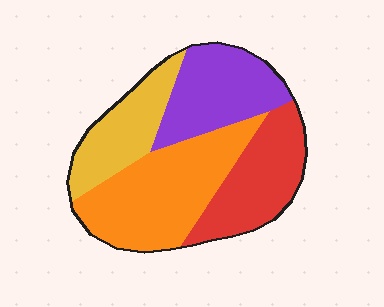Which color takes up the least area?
Yellow, at roughly 20%.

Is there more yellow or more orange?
Orange.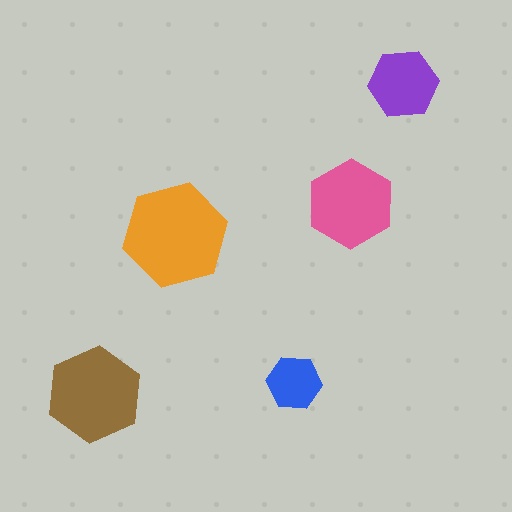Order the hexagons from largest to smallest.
the orange one, the brown one, the pink one, the purple one, the blue one.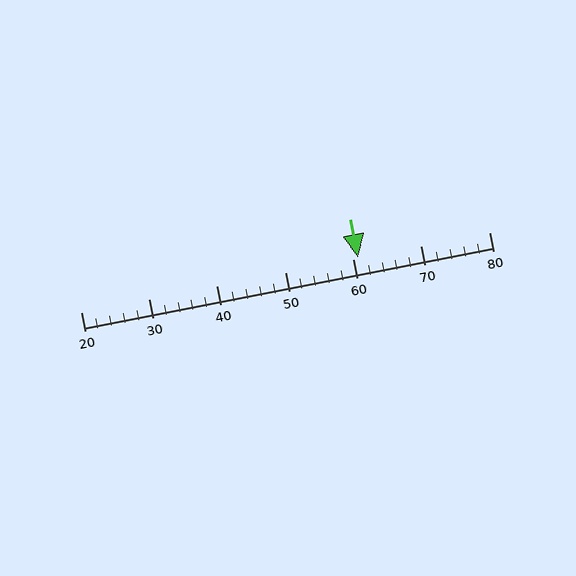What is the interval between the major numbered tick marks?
The major tick marks are spaced 10 units apart.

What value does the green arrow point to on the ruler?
The green arrow points to approximately 61.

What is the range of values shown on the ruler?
The ruler shows values from 20 to 80.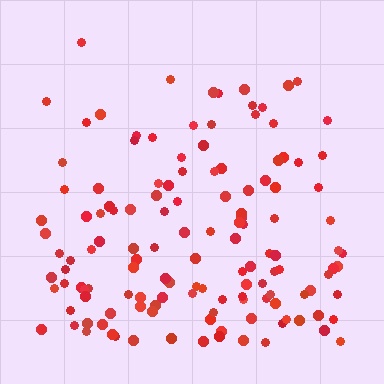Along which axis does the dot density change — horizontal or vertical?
Vertical.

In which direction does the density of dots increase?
From top to bottom, with the bottom side densest.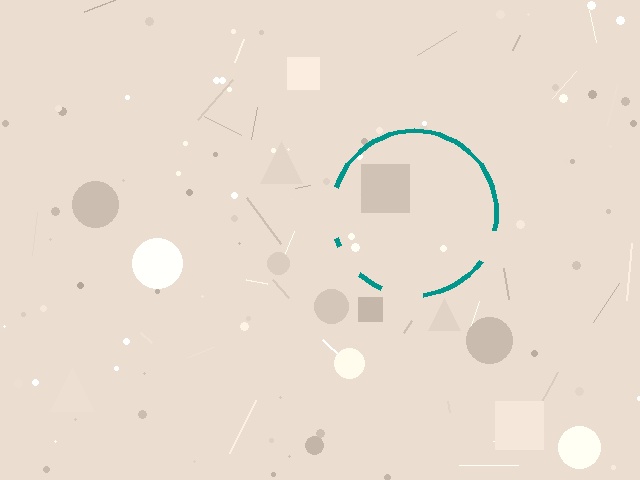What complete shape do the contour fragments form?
The contour fragments form a circle.